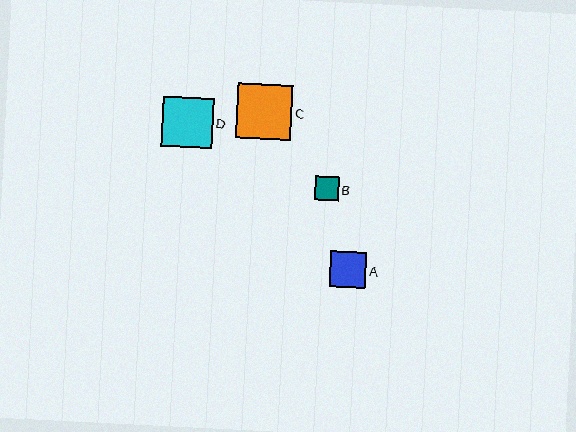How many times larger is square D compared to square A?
Square D is approximately 1.4 times the size of square A.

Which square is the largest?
Square C is the largest with a size of approximately 55 pixels.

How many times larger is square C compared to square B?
Square C is approximately 2.3 times the size of square B.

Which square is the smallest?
Square B is the smallest with a size of approximately 24 pixels.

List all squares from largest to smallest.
From largest to smallest: C, D, A, B.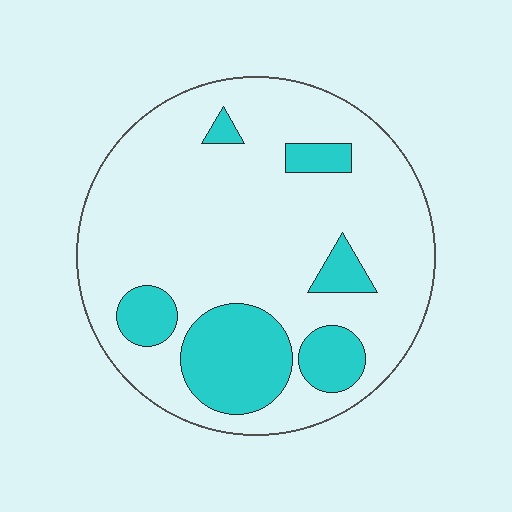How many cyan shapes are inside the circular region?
6.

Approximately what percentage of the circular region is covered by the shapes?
Approximately 20%.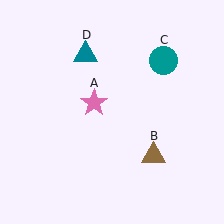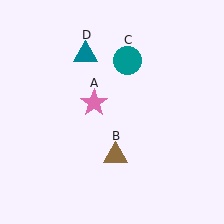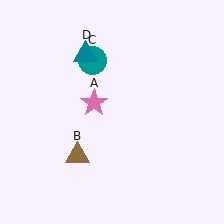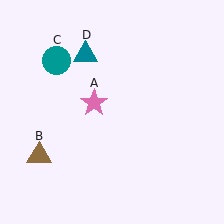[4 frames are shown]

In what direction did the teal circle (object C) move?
The teal circle (object C) moved left.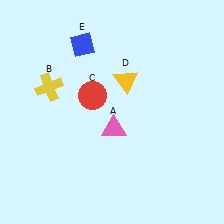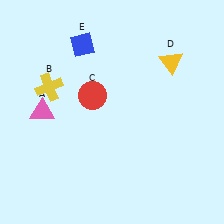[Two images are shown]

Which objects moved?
The objects that moved are: the pink triangle (A), the yellow triangle (D).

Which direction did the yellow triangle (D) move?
The yellow triangle (D) moved right.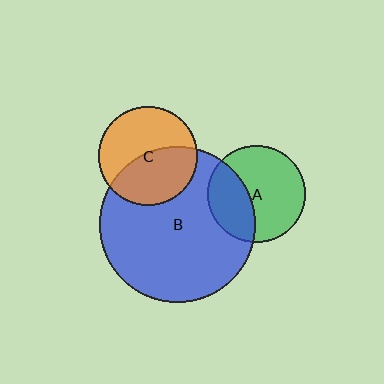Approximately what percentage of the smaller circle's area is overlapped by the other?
Approximately 50%.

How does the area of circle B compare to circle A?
Approximately 2.6 times.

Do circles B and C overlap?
Yes.